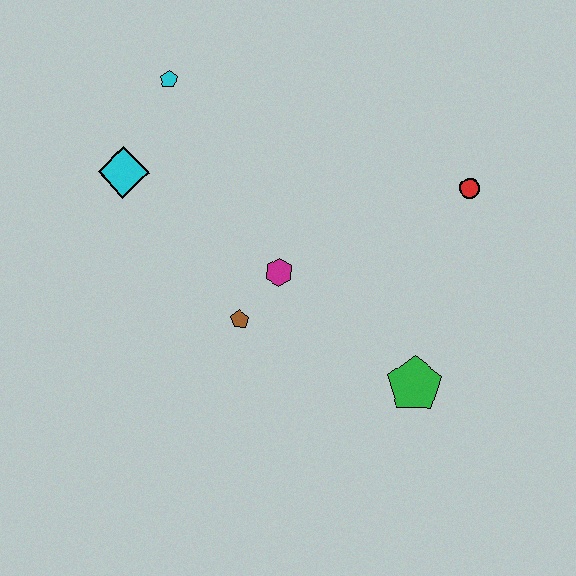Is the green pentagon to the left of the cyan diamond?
No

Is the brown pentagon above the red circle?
No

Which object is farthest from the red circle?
The cyan diamond is farthest from the red circle.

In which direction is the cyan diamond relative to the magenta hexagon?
The cyan diamond is to the left of the magenta hexagon.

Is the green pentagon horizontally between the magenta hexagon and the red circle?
Yes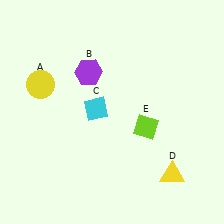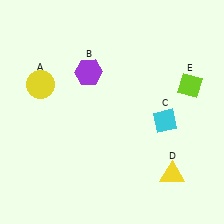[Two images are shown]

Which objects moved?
The objects that moved are: the cyan diamond (C), the lime diamond (E).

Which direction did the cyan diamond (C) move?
The cyan diamond (C) moved right.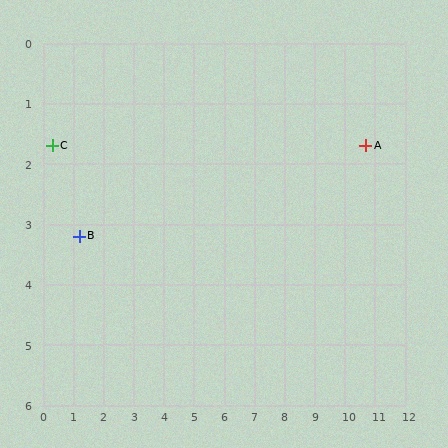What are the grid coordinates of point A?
Point A is at approximately (10.7, 1.7).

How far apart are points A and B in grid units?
Points A and B are about 9.6 grid units apart.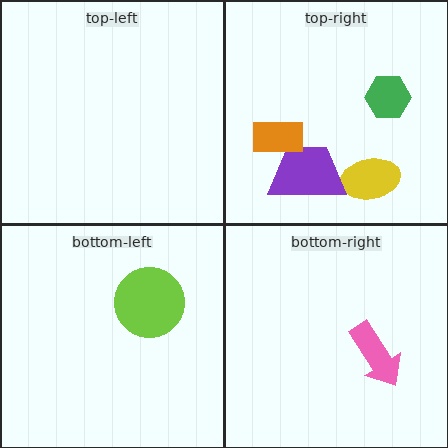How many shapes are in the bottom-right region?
1.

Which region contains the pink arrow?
The bottom-right region.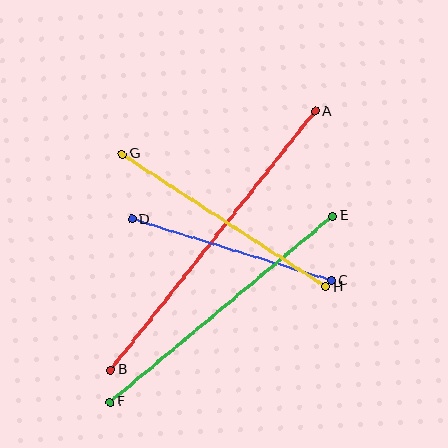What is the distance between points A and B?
The distance is approximately 330 pixels.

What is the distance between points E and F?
The distance is approximately 290 pixels.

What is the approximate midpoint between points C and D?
The midpoint is at approximately (232, 250) pixels.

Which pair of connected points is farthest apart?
Points A and B are farthest apart.